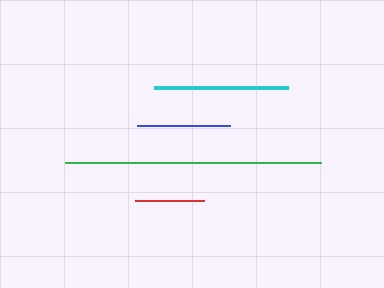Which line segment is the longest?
The green line is the longest at approximately 256 pixels.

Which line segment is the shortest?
The red line is the shortest at approximately 70 pixels.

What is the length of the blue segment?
The blue segment is approximately 93 pixels long.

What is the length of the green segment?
The green segment is approximately 256 pixels long.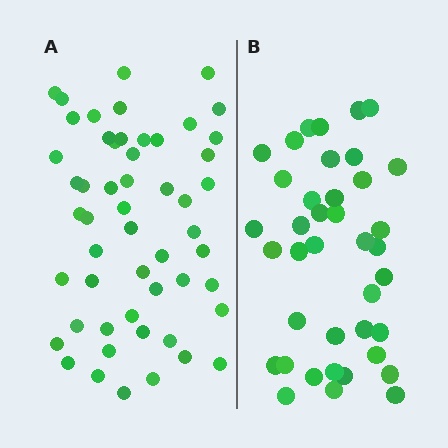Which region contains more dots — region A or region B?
Region A (the left region) has more dots.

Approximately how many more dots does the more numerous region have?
Region A has approximately 15 more dots than region B.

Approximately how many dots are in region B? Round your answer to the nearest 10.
About 40 dots. (The exact count is 39, which rounds to 40.)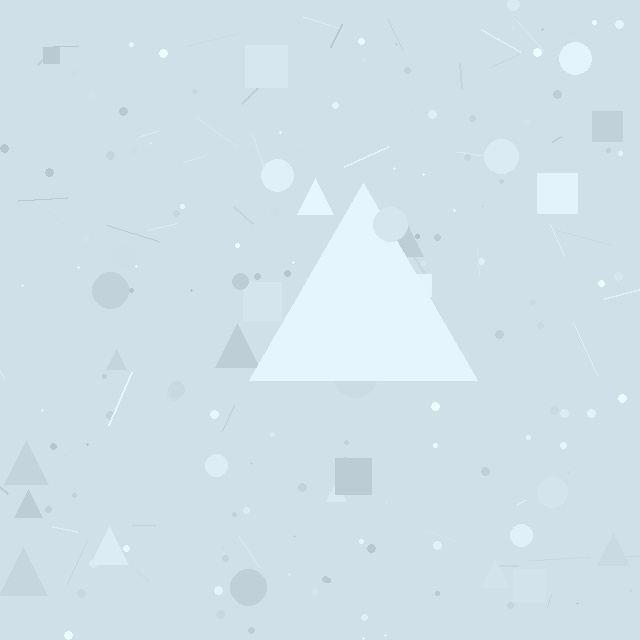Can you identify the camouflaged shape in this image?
The camouflaged shape is a triangle.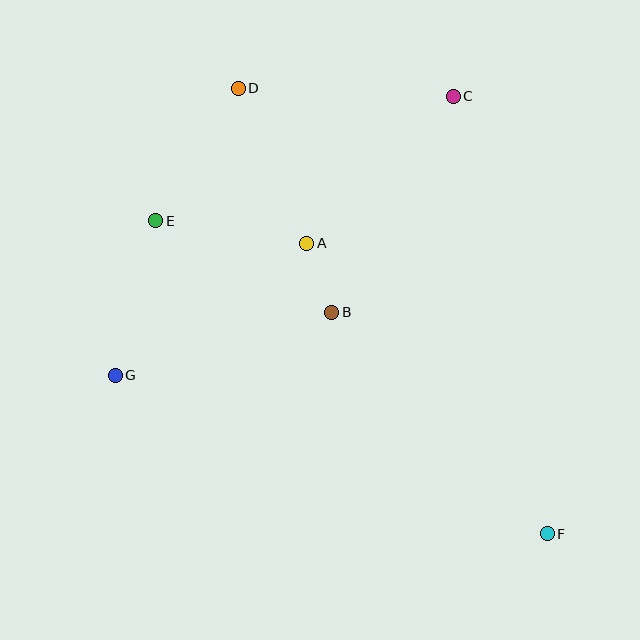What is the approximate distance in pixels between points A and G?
The distance between A and G is approximately 232 pixels.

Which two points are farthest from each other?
Points D and F are farthest from each other.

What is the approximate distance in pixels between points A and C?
The distance between A and C is approximately 208 pixels.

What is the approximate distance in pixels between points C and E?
The distance between C and E is approximately 323 pixels.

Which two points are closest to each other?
Points A and B are closest to each other.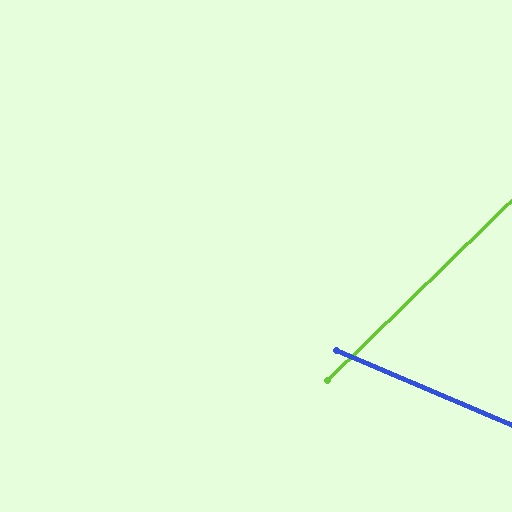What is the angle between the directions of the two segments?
Approximately 67 degrees.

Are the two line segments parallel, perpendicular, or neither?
Neither parallel nor perpendicular — they differ by about 67°.